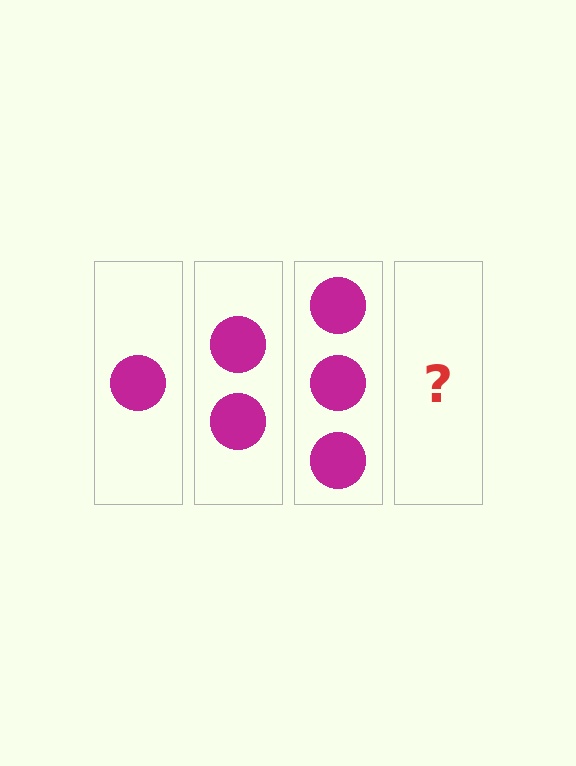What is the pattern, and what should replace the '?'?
The pattern is that each step adds one more circle. The '?' should be 4 circles.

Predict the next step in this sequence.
The next step is 4 circles.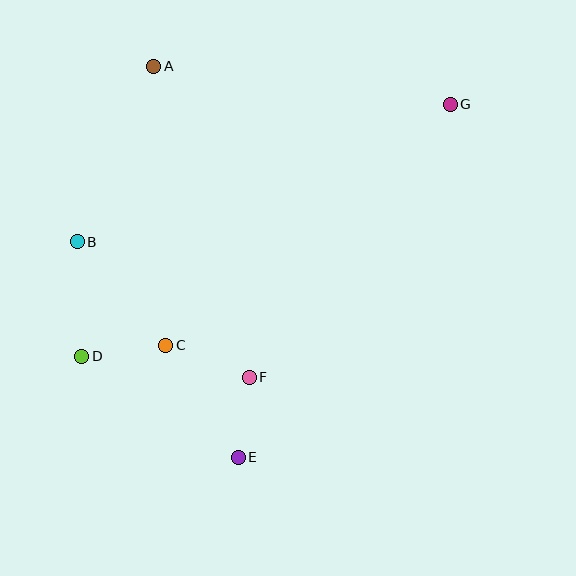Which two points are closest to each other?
Points E and F are closest to each other.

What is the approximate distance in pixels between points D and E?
The distance between D and E is approximately 186 pixels.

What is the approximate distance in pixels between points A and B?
The distance between A and B is approximately 191 pixels.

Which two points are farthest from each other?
Points D and G are farthest from each other.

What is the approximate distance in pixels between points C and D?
The distance between C and D is approximately 85 pixels.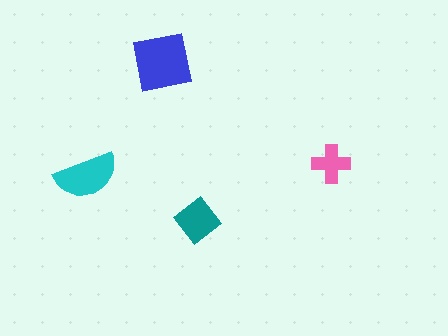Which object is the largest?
The blue square.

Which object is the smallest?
The pink cross.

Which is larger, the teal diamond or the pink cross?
The teal diamond.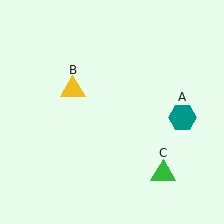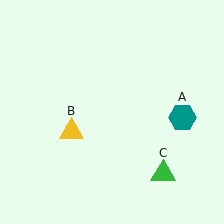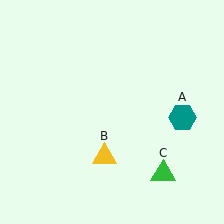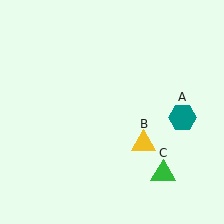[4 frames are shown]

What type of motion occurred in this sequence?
The yellow triangle (object B) rotated counterclockwise around the center of the scene.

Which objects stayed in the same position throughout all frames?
Teal hexagon (object A) and green triangle (object C) remained stationary.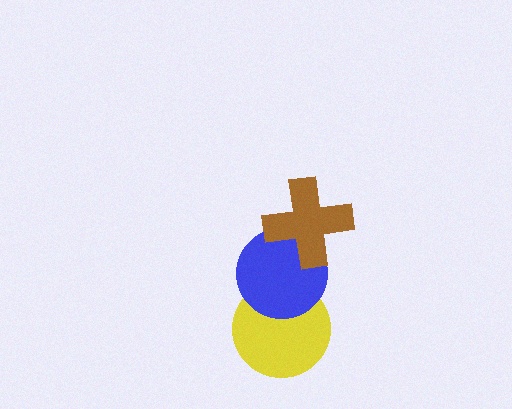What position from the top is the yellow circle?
The yellow circle is 3rd from the top.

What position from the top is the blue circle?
The blue circle is 2nd from the top.